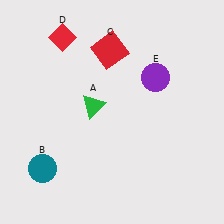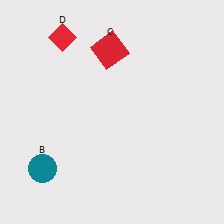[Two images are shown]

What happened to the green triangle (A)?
The green triangle (A) was removed in Image 2. It was in the top-left area of Image 1.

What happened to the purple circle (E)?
The purple circle (E) was removed in Image 2. It was in the top-right area of Image 1.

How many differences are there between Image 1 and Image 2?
There are 2 differences between the two images.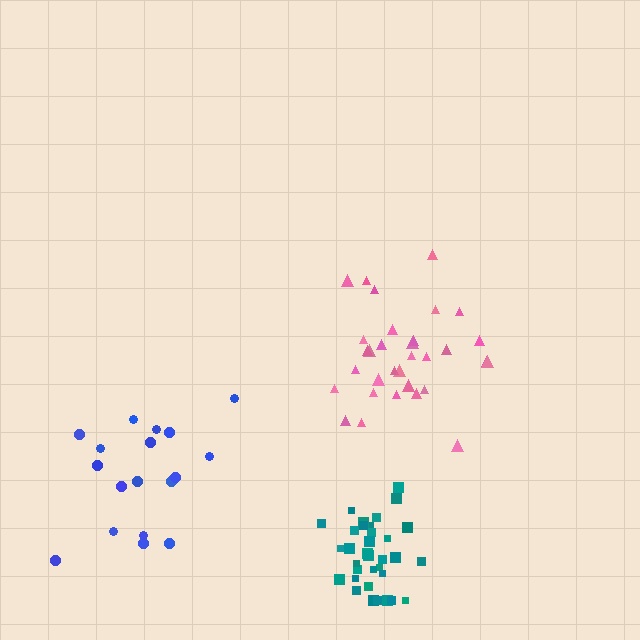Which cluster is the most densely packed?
Teal.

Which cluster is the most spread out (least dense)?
Blue.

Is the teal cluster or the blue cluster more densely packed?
Teal.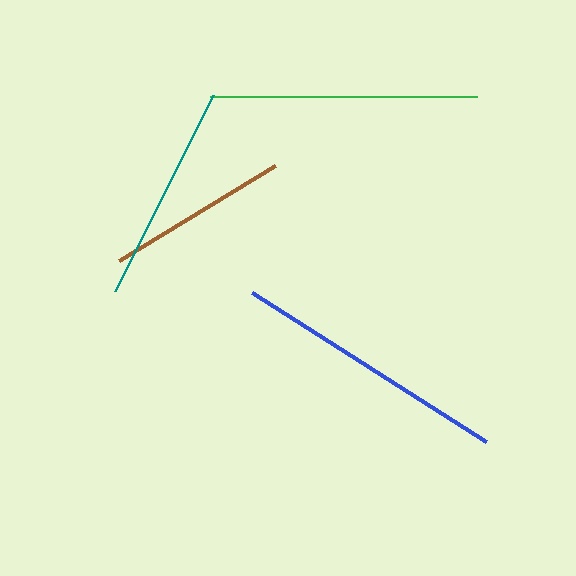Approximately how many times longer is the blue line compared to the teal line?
The blue line is approximately 1.3 times the length of the teal line.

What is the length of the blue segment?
The blue segment is approximately 278 pixels long.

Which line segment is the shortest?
The brown line is the shortest at approximately 182 pixels.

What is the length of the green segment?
The green segment is approximately 267 pixels long.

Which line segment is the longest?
The blue line is the longest at approximately 278 pixels.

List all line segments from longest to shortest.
From longest to shortest: blue, green, teal, brown.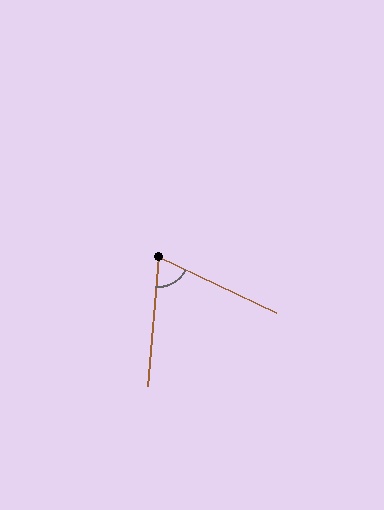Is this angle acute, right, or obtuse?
It is acute.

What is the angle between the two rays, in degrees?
Approximately 69 degrees.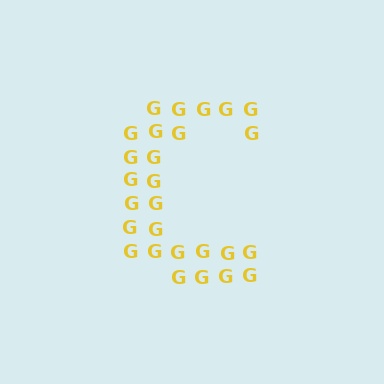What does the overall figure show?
The overall figure shows the letter C.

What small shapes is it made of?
It is made of small letter G's.